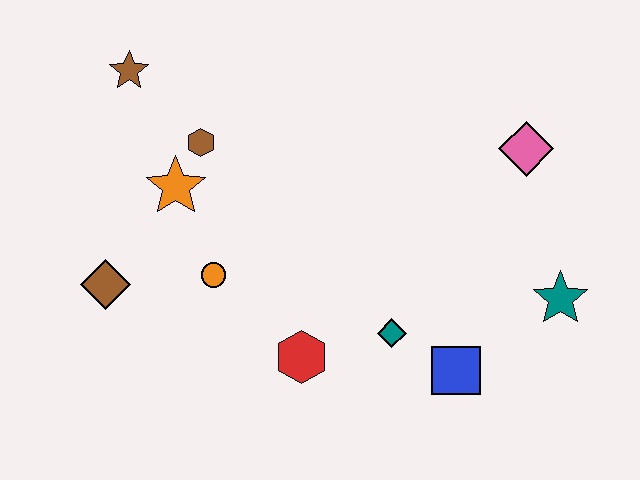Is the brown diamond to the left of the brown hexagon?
Yes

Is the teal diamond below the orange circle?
Yes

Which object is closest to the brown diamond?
The orange circle is closest to the brown diamond.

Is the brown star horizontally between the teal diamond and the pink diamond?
No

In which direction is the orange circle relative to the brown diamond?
The orange circle is to the right of the brown diamond.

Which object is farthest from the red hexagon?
The brown star is farthest from the red hexagon.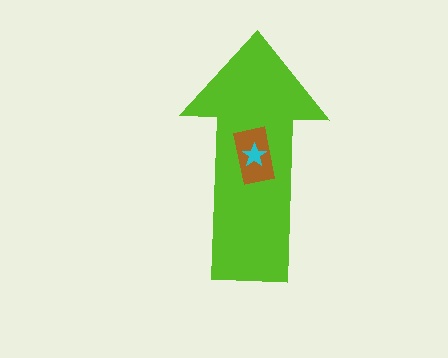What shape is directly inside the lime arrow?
The brown rectangle.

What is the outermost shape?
The lime arrow.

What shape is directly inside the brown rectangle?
The cyan star.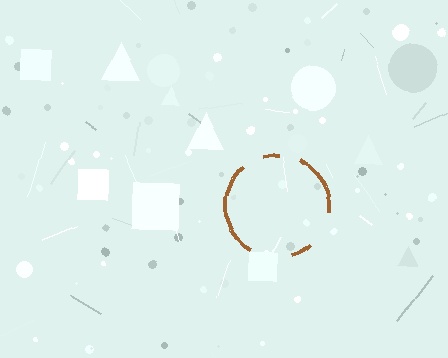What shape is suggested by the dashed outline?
The dashed outline suggests a circle.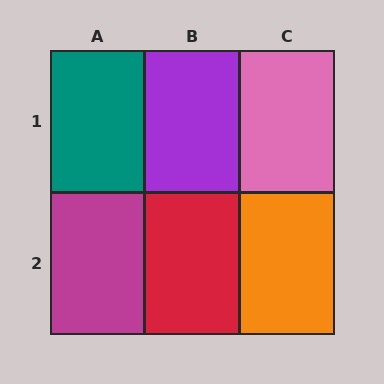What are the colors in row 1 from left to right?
Teal, purple, pink.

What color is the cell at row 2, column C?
Orange.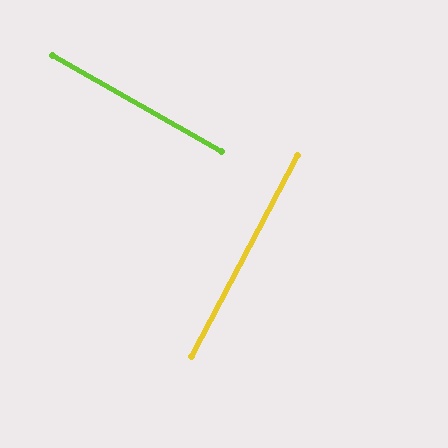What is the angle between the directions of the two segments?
Approximately 88 degrees.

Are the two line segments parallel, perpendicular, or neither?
Perpendicular — they meet at approximately 88°.